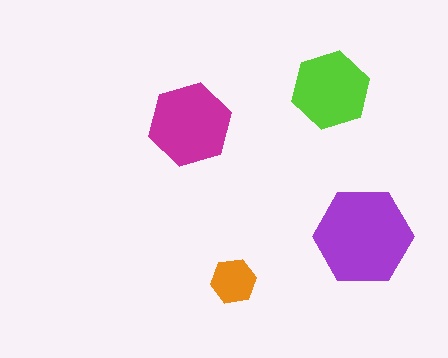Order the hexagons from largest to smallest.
the purple one, the magenta one, the lime one, the orange one.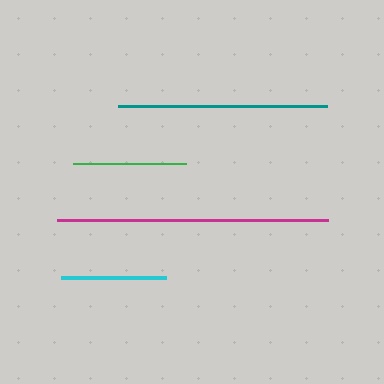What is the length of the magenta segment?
The magenta segment is approximately 271 pixels long.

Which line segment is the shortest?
The cyan line is the shortest at approximately 104 pixels.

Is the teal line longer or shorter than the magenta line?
The magenta line is longer than the teal line.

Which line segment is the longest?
The magenta line is the longest at approximately 271 pixels.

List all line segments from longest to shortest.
From longest to shortest: magenta, teal, green, cyan.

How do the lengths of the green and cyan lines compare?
The green and cyan lines are approximately the same length.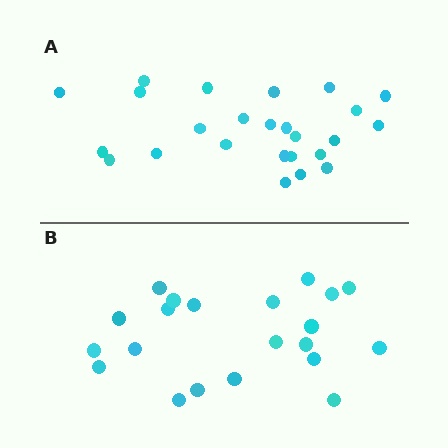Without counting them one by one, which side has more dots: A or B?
Region A (the top region) has more dots.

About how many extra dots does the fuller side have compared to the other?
Region A has about 4 more dots than region B.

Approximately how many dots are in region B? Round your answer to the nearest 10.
About 20 dots. (The exact count is 21, which rounds to 20.)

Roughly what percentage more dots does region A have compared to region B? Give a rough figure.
About 20% more.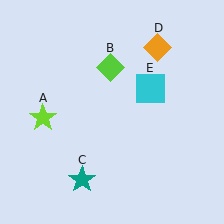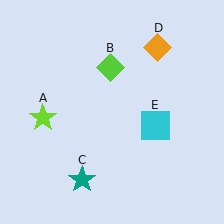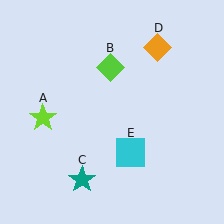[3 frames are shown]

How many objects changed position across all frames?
1 object changed position: cyan square (object E).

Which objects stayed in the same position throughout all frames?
Lime star (object A) and lime diamond (object B) and teal star (object C) and orange diamond (object D) remained stationary.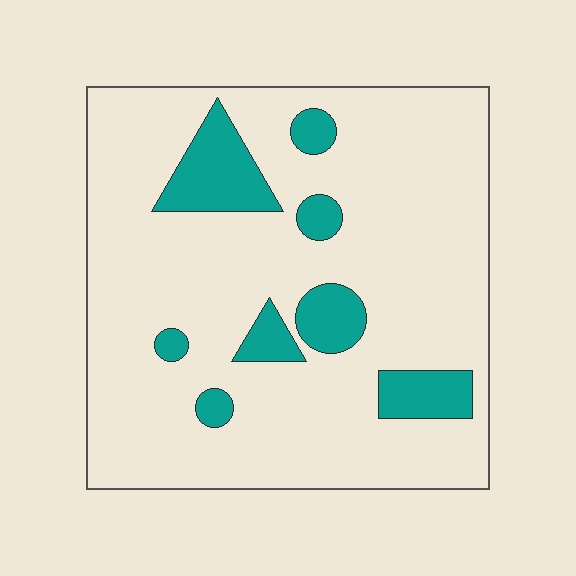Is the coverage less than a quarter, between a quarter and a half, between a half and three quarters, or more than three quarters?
Less than a quarter.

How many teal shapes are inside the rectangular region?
8.